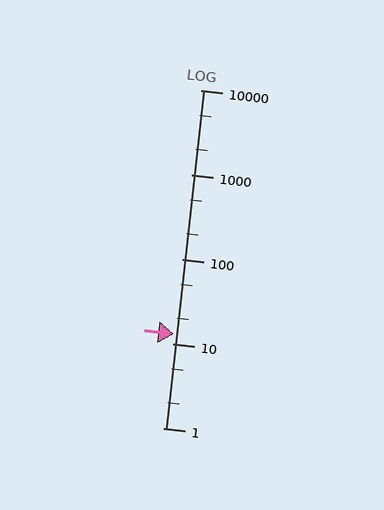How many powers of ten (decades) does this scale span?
The scale spans 4 decades, from 1 to 10000.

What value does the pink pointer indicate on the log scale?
The pointer indicates approximately 13.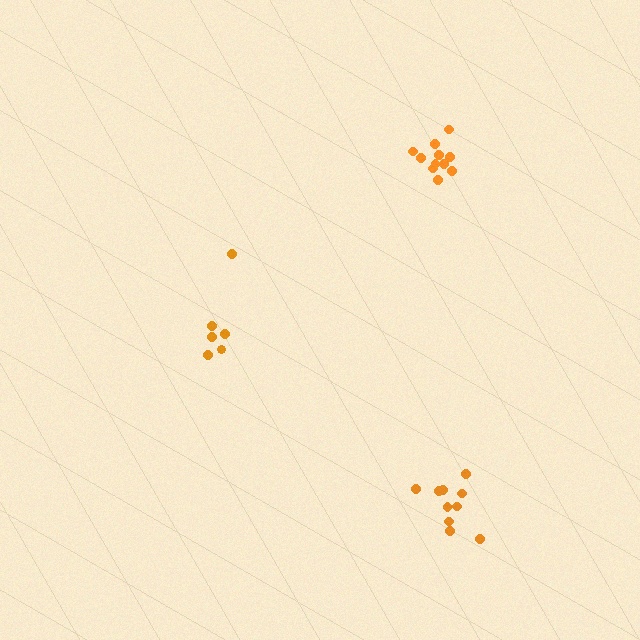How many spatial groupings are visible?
There are 3 spatial groupings.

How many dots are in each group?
Group 1: 6 dots, Group 2: 10 dots, Group 3: 11 dots (27 total).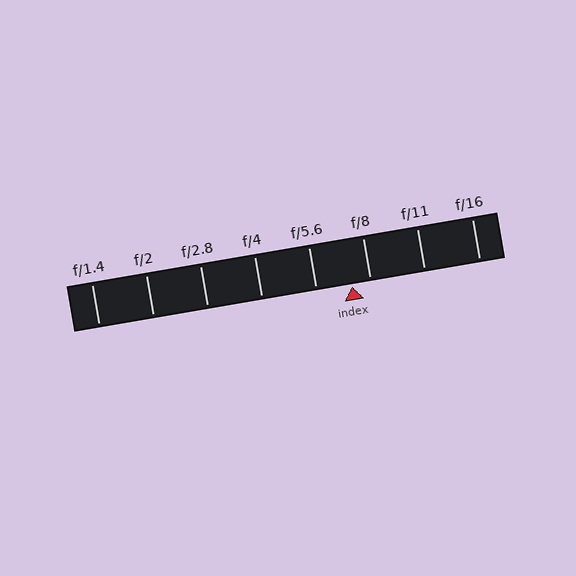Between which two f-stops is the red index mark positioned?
The index mark is between f/5.6 and f/8.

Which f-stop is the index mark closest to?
The index mark is closest to f/8.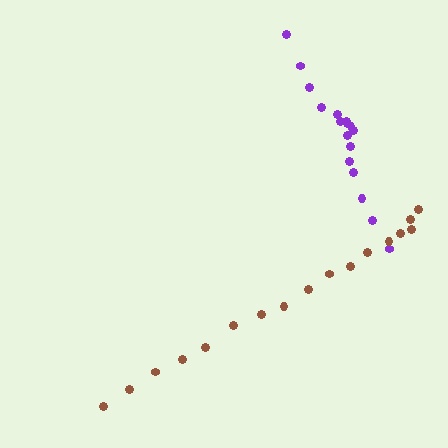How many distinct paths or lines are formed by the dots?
There are 2 distinct paths.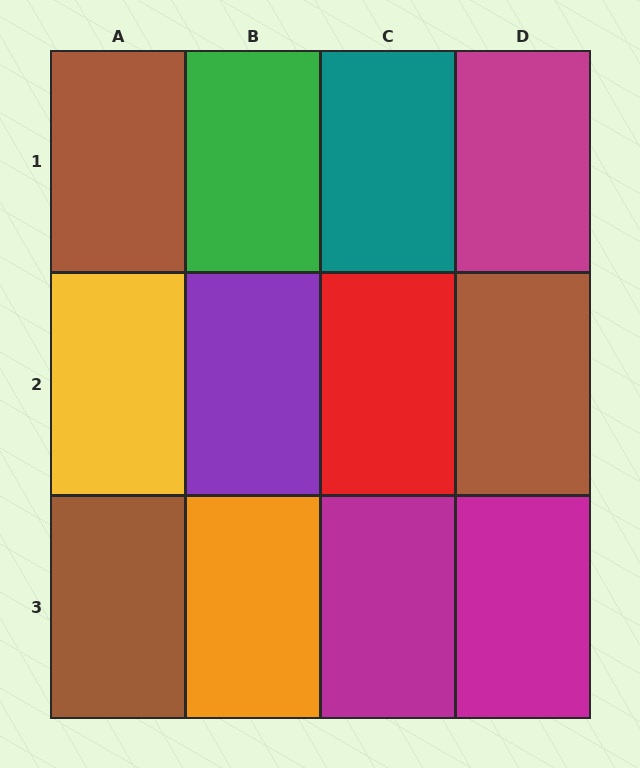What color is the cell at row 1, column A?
Brown.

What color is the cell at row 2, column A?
Yellow.